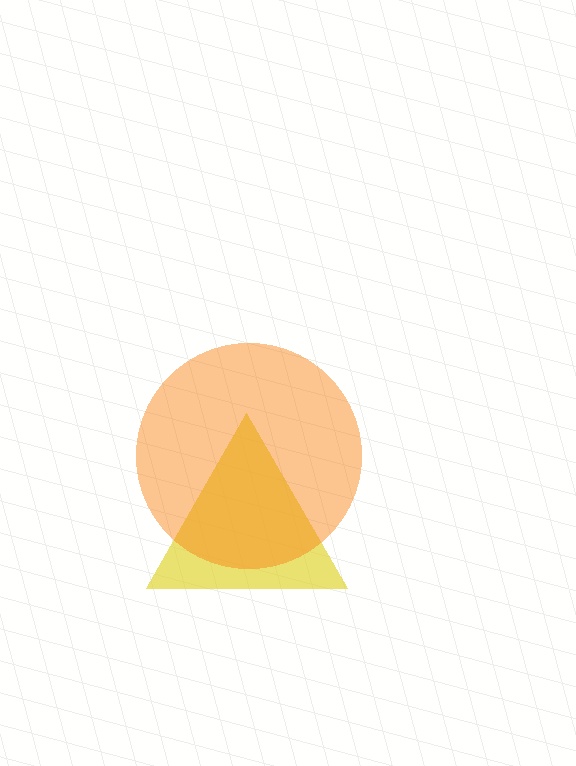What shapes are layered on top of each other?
The layered shapes are: a yellow triangle, an orange circle.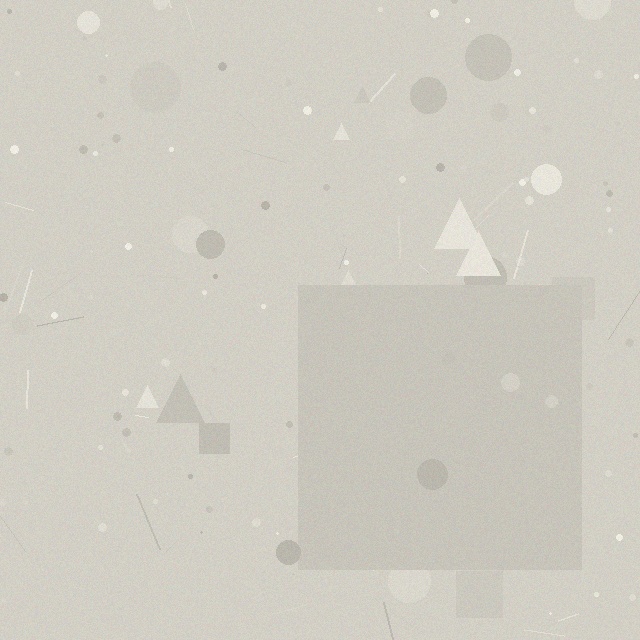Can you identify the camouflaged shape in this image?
The camouflaged shape is a square.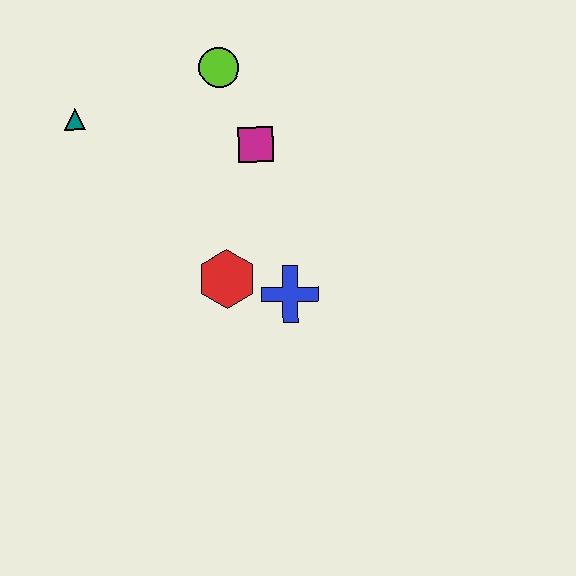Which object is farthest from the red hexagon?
The teal triangle is farthest from the red hexagon.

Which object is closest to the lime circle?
The magenta square is closest to the lime circle.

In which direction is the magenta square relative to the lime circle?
The magenta square is below the lime circle.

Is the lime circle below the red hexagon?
No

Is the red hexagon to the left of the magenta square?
Yes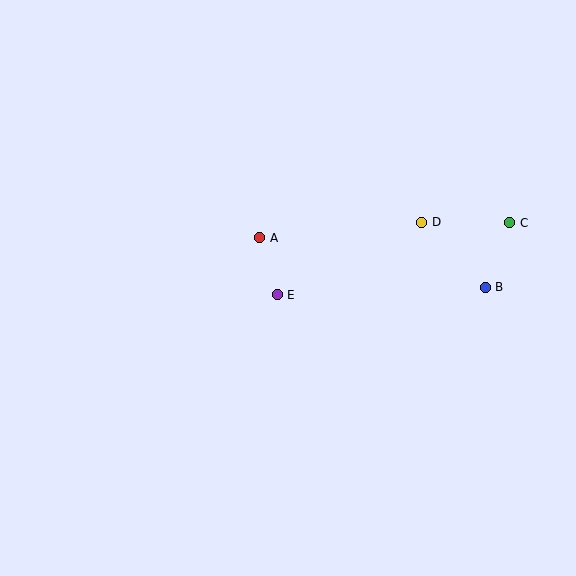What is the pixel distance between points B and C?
The distance between B and C is 69 pixels.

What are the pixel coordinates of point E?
Point E is at (277, 295).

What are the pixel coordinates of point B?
Point B is at (485, 287).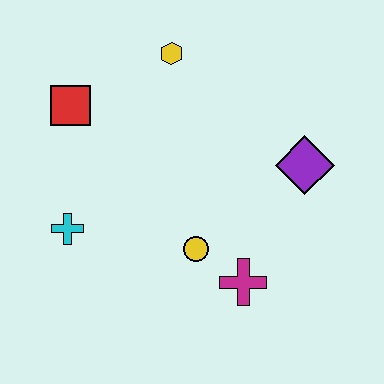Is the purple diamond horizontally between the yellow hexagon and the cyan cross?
No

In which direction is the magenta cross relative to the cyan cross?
The magenta cross is to the right of the cyan cross.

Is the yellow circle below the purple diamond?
Yes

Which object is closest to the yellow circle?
The magenta cross is closest to the yellow circle.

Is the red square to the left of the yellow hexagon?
Yes